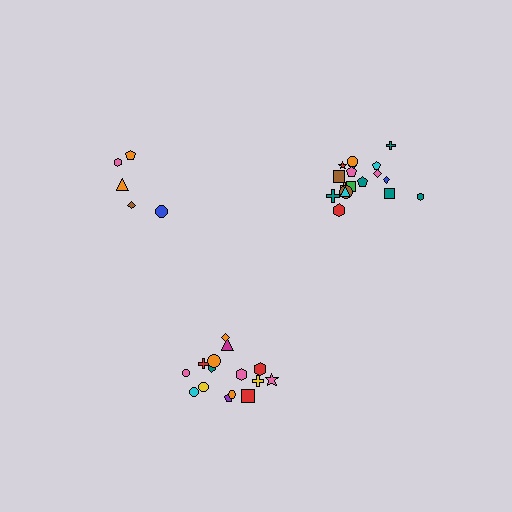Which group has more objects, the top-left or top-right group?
The top-right group.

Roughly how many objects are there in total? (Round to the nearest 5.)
Roughly 40 objects in total.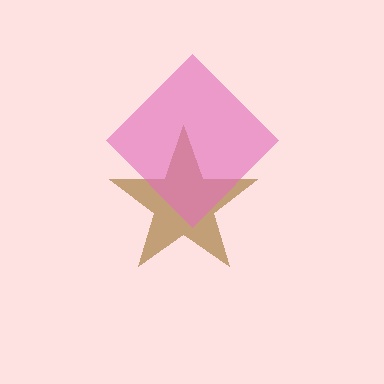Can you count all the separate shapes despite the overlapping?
Yes, there are 2 separate shapes.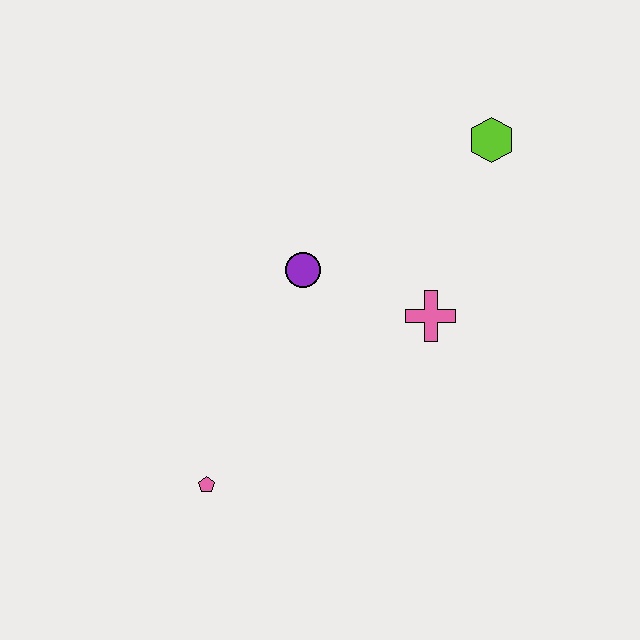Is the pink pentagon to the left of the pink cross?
Yes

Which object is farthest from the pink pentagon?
The lime hexagon is farthest from the pink pentagon.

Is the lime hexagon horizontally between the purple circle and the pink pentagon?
No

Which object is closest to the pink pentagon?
The purple circle is closest to the pink pentagon.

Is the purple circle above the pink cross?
Yes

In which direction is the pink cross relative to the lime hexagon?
The pink cross is below the lime hexagon.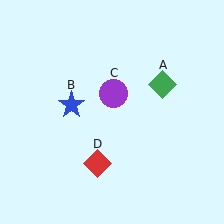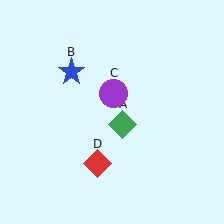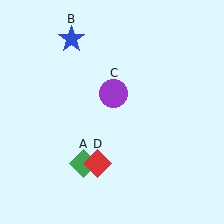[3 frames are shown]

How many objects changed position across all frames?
2 objects changed position: green diamond (object A), blue star (object B).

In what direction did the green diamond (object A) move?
The green diamond (object A) moved down and to the left.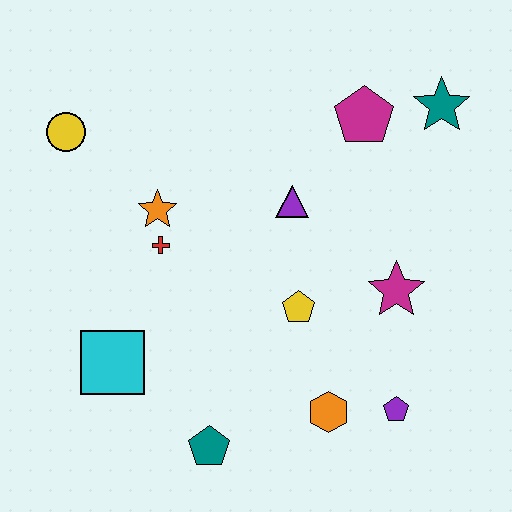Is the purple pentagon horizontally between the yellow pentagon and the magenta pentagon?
No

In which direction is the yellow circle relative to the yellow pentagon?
The yellow circle is to the left of the yellow pentagon.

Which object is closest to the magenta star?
The yellow pentagon is closest to the magenta star.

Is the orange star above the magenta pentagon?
No